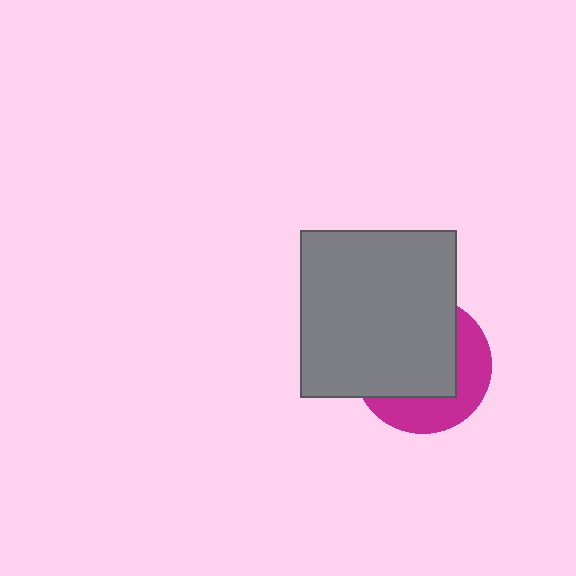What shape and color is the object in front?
The object in front is a gray rectangle.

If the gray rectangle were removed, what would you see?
You would see the complete magenta circle.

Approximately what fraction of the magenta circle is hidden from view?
Roughly 62% of the magenta circle is hidden behind the gray rectangle.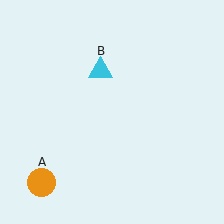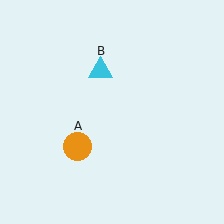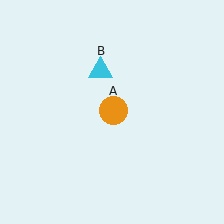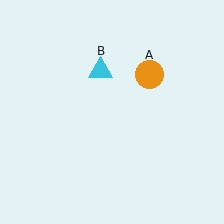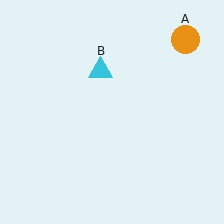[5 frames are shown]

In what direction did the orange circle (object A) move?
The orange circle (object A) moved up and to the right.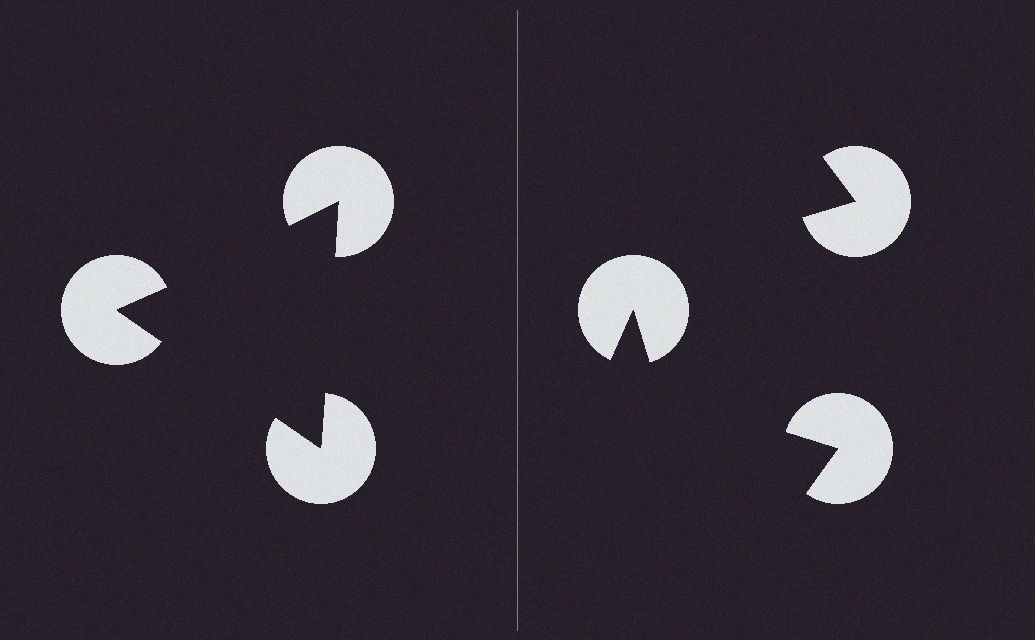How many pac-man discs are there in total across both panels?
6 — 3 on each side.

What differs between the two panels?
The pac-man discs are positioned identically on both sides; only the wedge orientations differ. On the left they align to a triangle; on the right they are misaligned.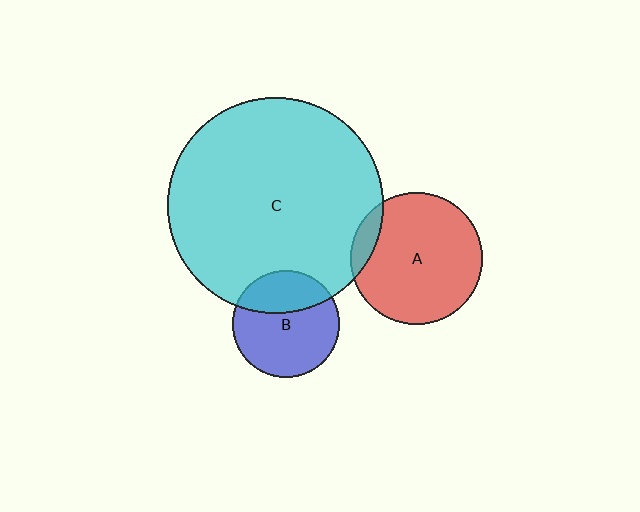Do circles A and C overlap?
Yes.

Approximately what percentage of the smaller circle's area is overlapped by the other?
Approximately 10%.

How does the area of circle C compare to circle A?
Approximately 2.7 times.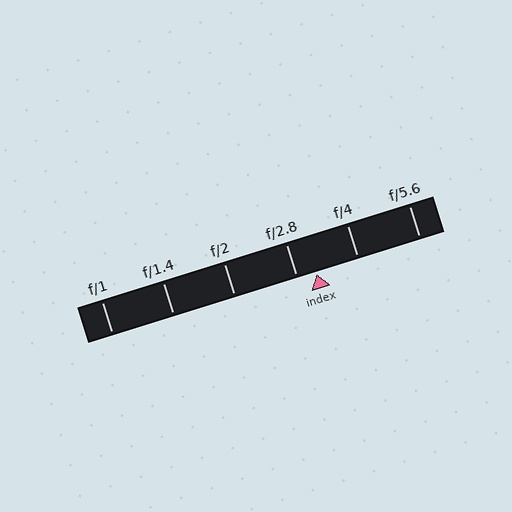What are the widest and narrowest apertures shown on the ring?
The widest aperture shown is f/1 and the narrowest is f/5.6.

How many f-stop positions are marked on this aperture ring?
There are 6 f-stop positions marked.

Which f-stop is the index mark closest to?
The index mark is closest to f/2.8.